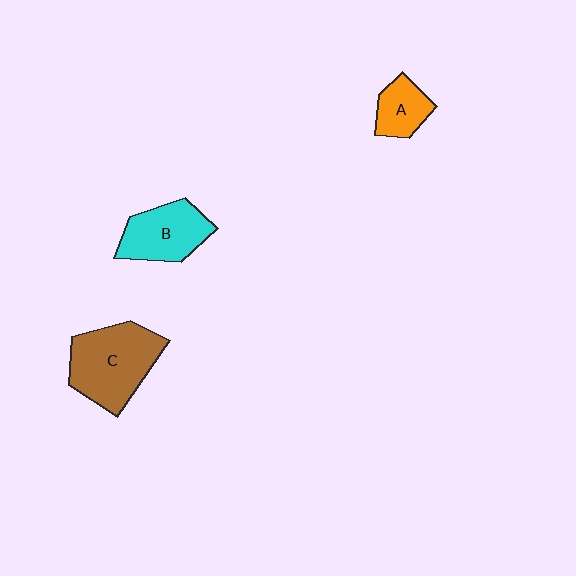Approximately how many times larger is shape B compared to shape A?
Approximately 1.7 times.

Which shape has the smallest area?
Shape A (orange).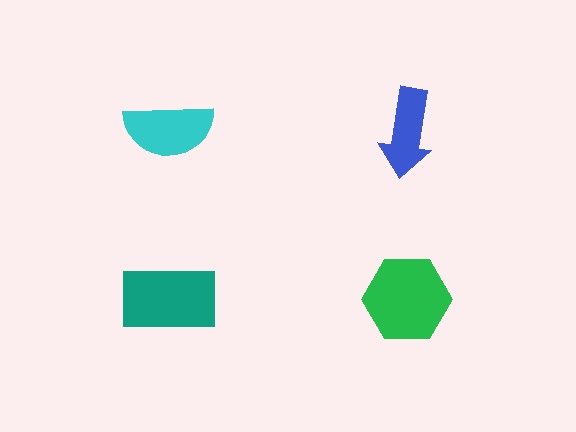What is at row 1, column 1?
A cyan semicircle.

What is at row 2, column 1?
A teal rectangle.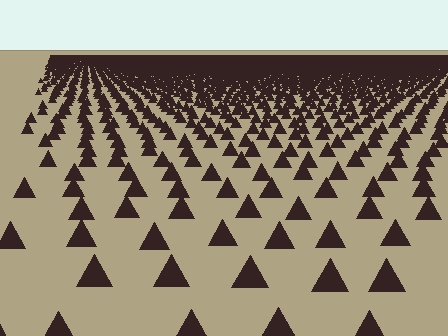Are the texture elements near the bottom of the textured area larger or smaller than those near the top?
Larger. Near the bottom, elements are closer to the viewer and appear at a bigger on-screen size.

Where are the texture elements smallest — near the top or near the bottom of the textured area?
Near the top.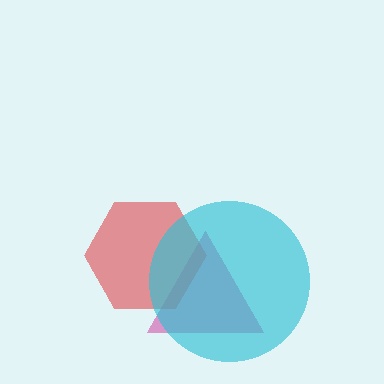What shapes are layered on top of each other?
The layered shapes are: a magenta triangle, a red hexagon, a cyan circle.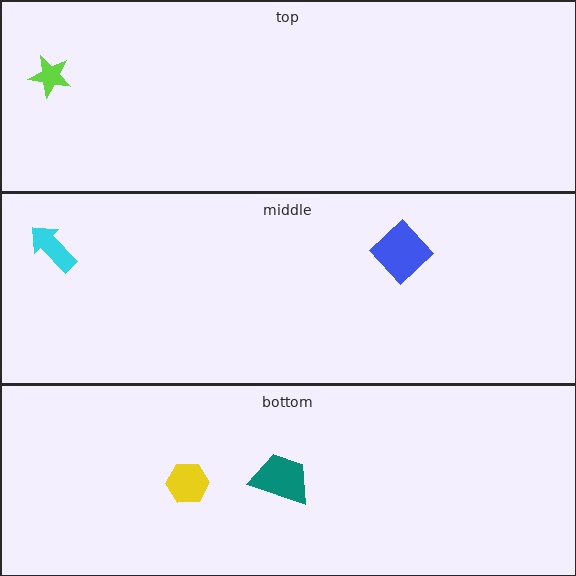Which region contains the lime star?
The top region.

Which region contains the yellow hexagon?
The bottom region.